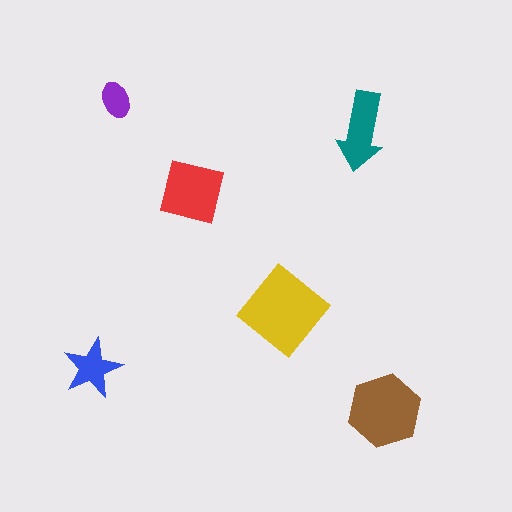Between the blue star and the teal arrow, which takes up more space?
The teal arrow.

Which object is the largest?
The yellow diamond.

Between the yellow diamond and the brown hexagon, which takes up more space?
The yellow diamond.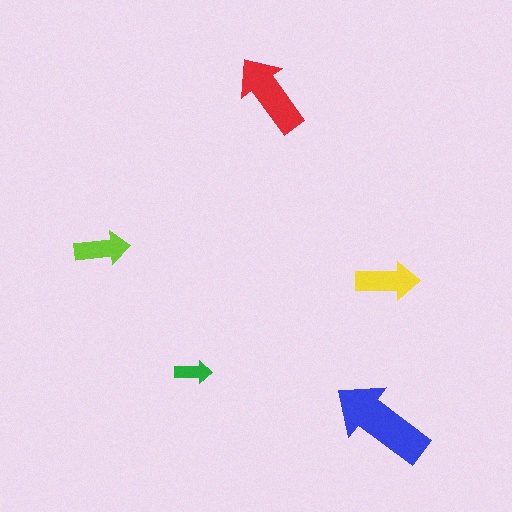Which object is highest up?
The red arrow is topmost.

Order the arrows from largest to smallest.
the blue one, the red one, the yellow one, the lime one, the green one.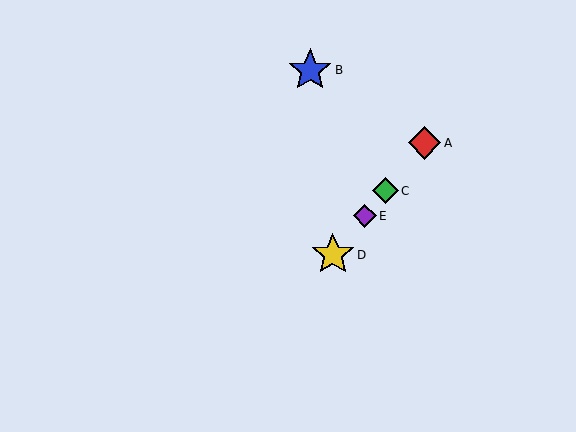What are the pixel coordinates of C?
Object C is at (385, 191).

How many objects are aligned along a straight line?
4 objects (A, C, D, E) are aligned along a straight line.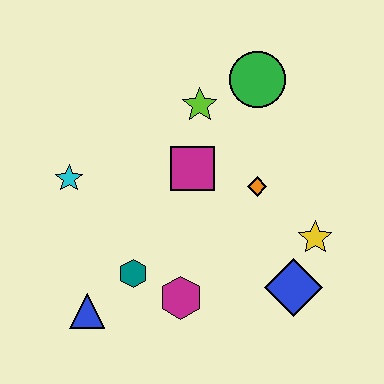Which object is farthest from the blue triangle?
The green circle is farthest from the blue triangle.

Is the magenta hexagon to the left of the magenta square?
Yes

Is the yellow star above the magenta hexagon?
Yes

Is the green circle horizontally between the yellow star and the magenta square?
Yes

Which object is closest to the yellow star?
The blue diamond is closest to the yellow star.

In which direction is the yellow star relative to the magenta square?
The yellow star is to the right of the magenta square.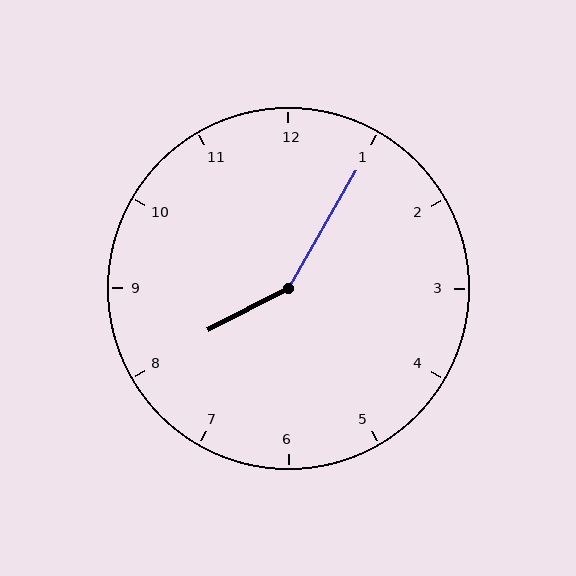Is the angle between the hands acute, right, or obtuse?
It is obtuse.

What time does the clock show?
8:05.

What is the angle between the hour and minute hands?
Approximately 148 degrees.